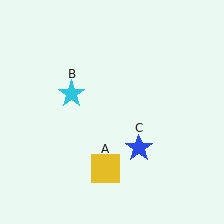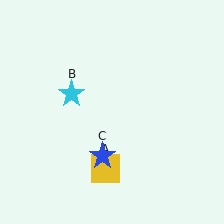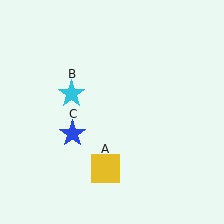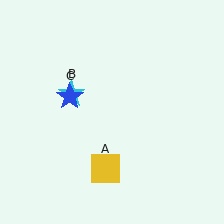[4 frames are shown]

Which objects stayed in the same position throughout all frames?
Yellow square (object A) and cyan star (object B) remained stationary.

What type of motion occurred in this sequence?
The blue star (object C) rotated clockwise around the center of the scene.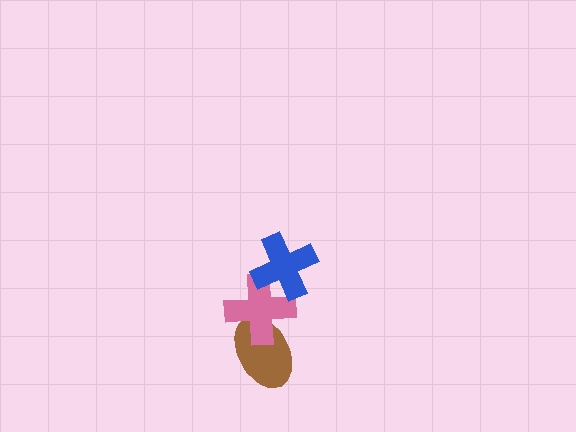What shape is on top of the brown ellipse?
The pink cross is on top of the brown ellipse.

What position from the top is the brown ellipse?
The brown ellipse is 3rd from the top.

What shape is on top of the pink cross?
The blue cross is on top of the pink cross.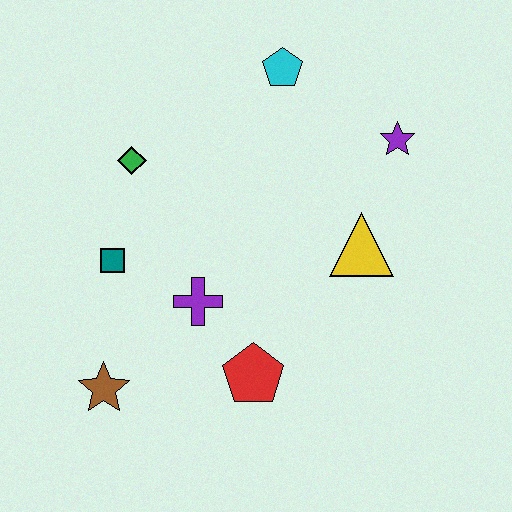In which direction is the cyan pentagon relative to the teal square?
The cyan pentagon is above the teal square.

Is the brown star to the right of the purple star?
No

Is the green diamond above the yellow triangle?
Yes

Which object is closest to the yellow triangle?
The purple star is closest to the yellow triangle.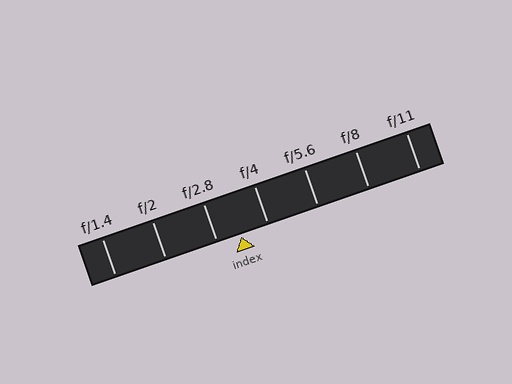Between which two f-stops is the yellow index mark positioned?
The index mark is between f/2.8 and f/4.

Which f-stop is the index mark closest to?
The index mark is closest to f/2.8.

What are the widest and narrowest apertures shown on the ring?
The widest aperture shown is f/1.4 and the narrowest is f/11.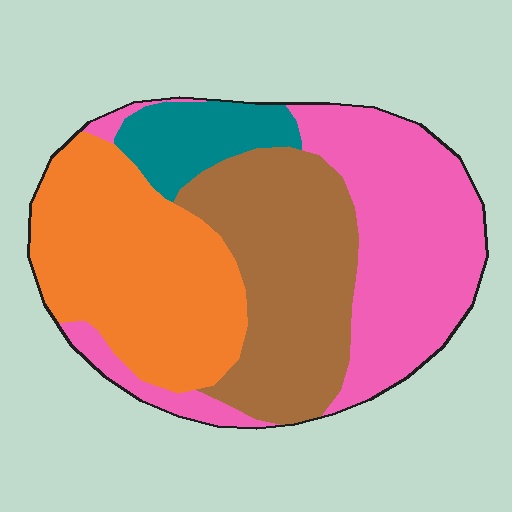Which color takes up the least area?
Teal, at roughly 10%.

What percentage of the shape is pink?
Pink covers 33% of the shape.